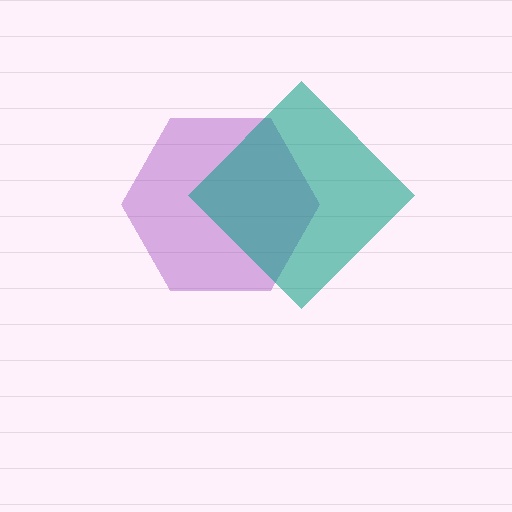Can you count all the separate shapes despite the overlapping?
Yes, there are 2 separate shapes.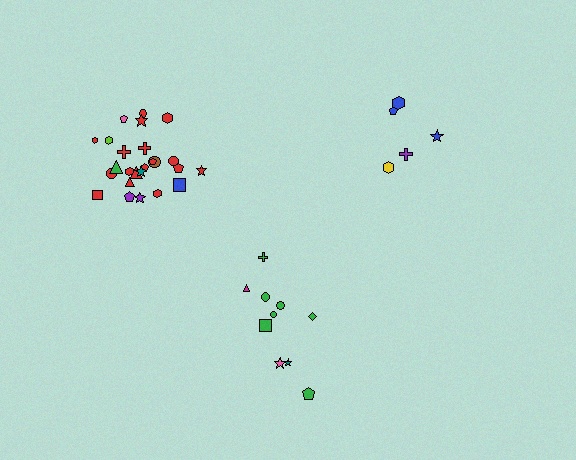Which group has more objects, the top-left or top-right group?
The top-left group.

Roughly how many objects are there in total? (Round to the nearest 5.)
Roughly 40 objects in total.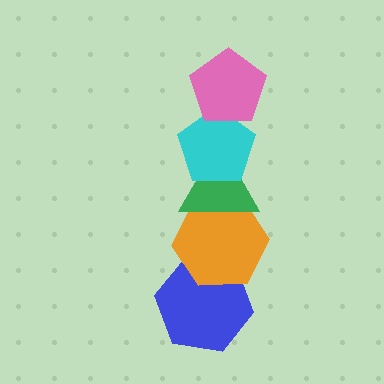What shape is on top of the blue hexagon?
The orange hexagon is on top of the blue hexagon.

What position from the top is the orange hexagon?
The orange hexagon is 4th from the top.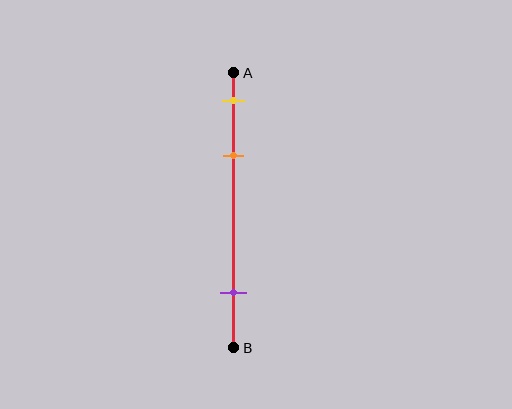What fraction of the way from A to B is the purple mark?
The purple mark is approximately 80% (0.8) of the way from A to B.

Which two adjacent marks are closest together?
The yellow and orange marks are the closest adjacent pair.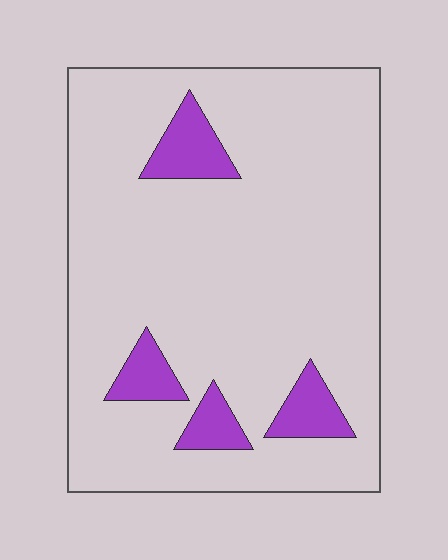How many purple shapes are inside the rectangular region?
4.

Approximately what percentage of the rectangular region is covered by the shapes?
Approximately 10%.